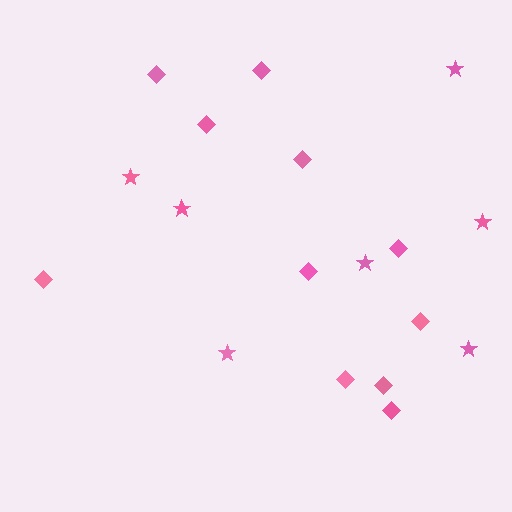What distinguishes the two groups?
There are 2 groups: one group of diamonds (11) and one group of stars (7).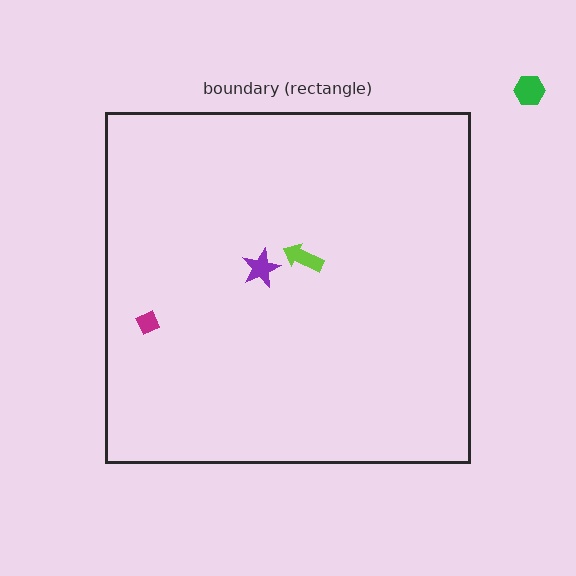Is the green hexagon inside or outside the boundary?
Outside.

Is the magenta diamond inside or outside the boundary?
Inside.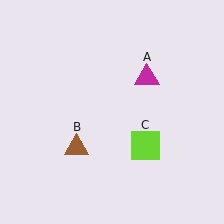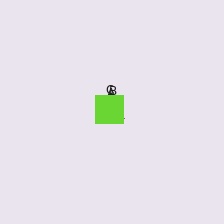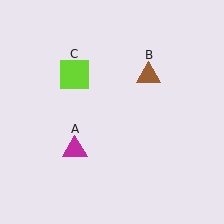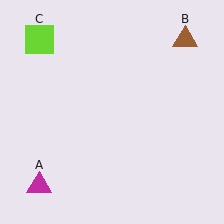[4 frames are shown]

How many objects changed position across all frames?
3 objects changed position: magenta triangle (object A), brown triangle (object B), lime square (object C).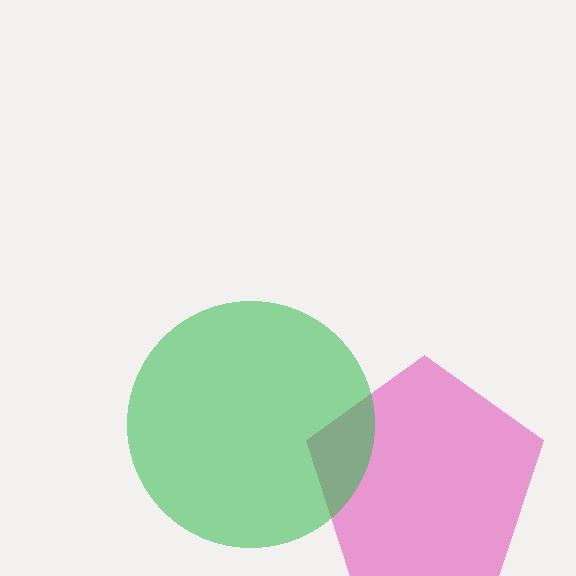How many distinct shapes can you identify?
There are 2 distinct shapes: a pink pentagon, a green circle.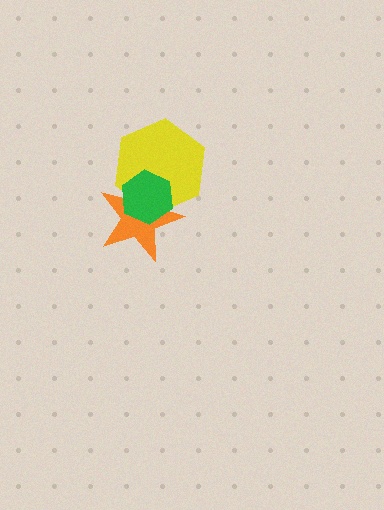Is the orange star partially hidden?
Yes, it is partially covered by another shape.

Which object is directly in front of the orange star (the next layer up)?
The yellow hexagon is directly in front of the orange star.